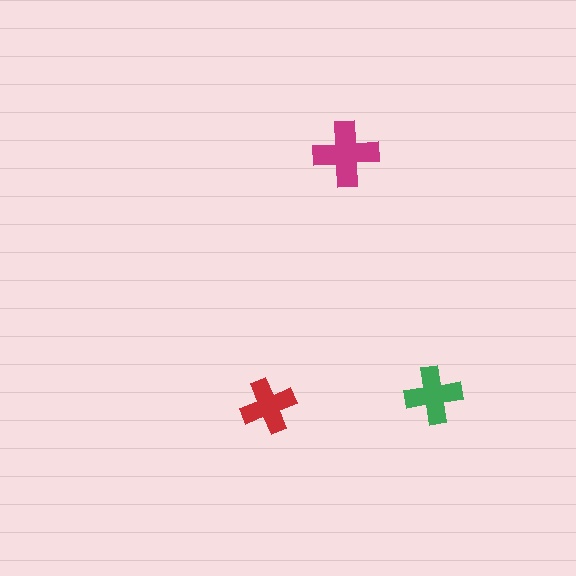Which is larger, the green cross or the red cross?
The green one.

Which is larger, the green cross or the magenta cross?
The magenta one.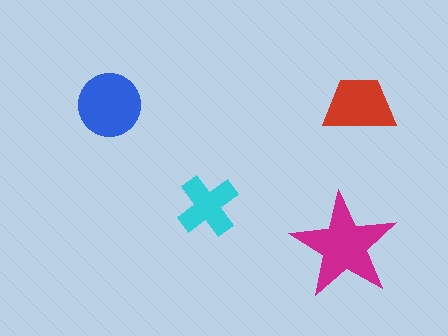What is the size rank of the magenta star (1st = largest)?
1st.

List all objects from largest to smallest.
The magenta star, the blue circle, the red trapezoid, the cyan cross.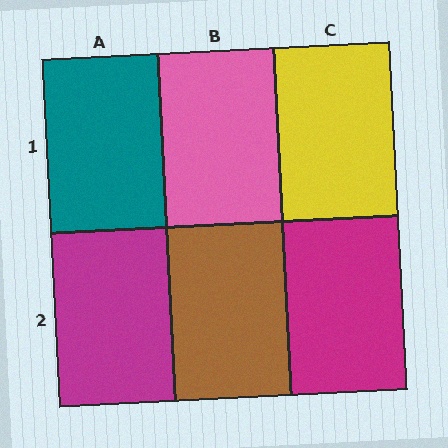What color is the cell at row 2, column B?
Brown.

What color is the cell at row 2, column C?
Magenta.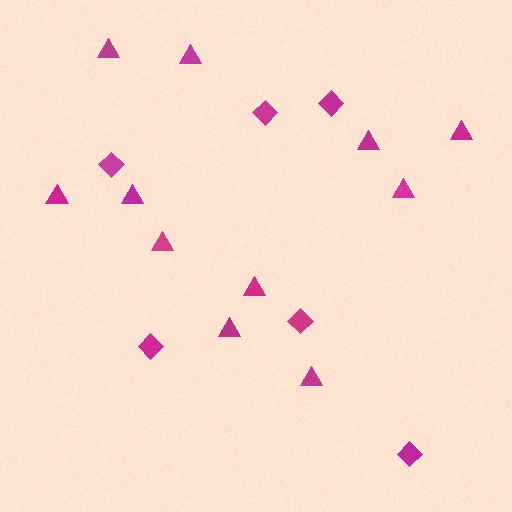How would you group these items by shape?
There are 2 groups: one group of triangles (11) and one group of diamonds (6).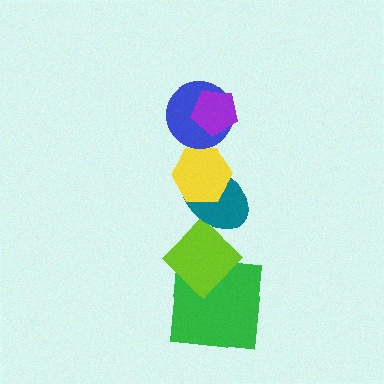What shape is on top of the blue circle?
The purple pentagon is on top of the blue circle.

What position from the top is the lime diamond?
The lime diamond is 5th from the top.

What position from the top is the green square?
The green square is 6th from the top.